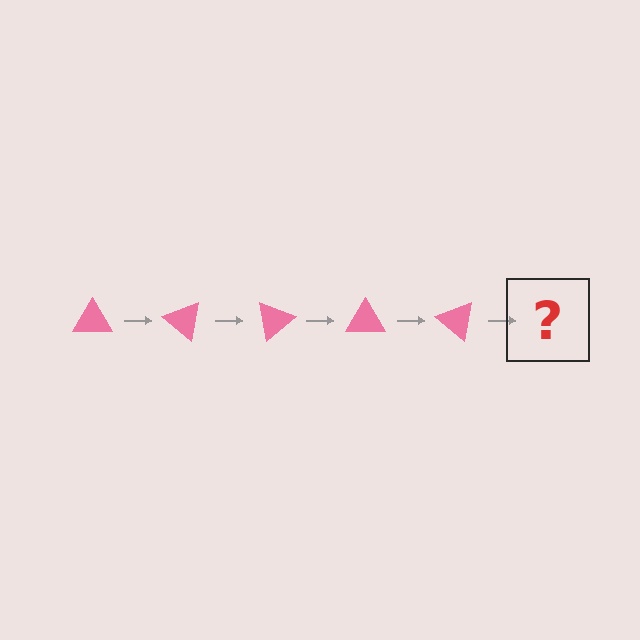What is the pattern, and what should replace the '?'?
The pattern is that the triangle rotates 40 degrees each step. The '?' should be a pink triangle rotated 200 degrees.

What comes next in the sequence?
The next element should be a pink triangle rotated 200 degrees.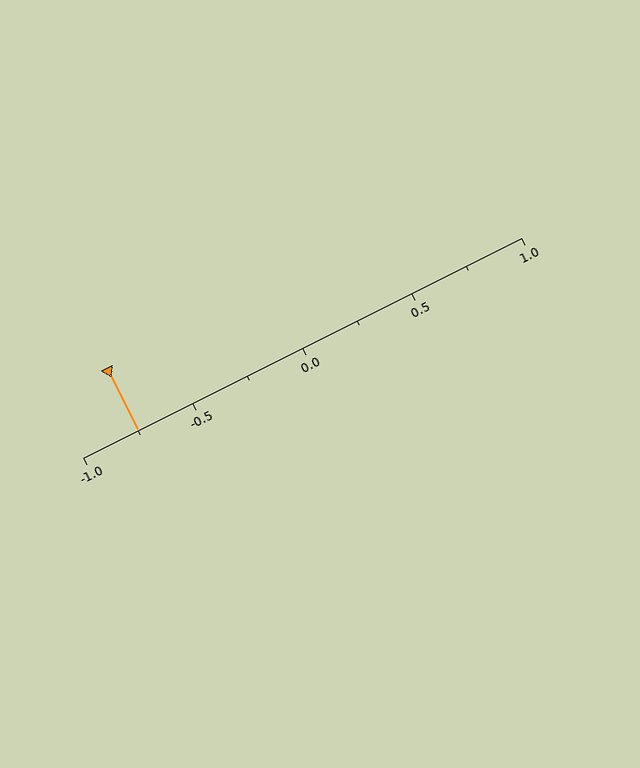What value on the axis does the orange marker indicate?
The marker indicates approximately -0.75.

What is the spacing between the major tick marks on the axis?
The major ticks are spaced 0.5 apart.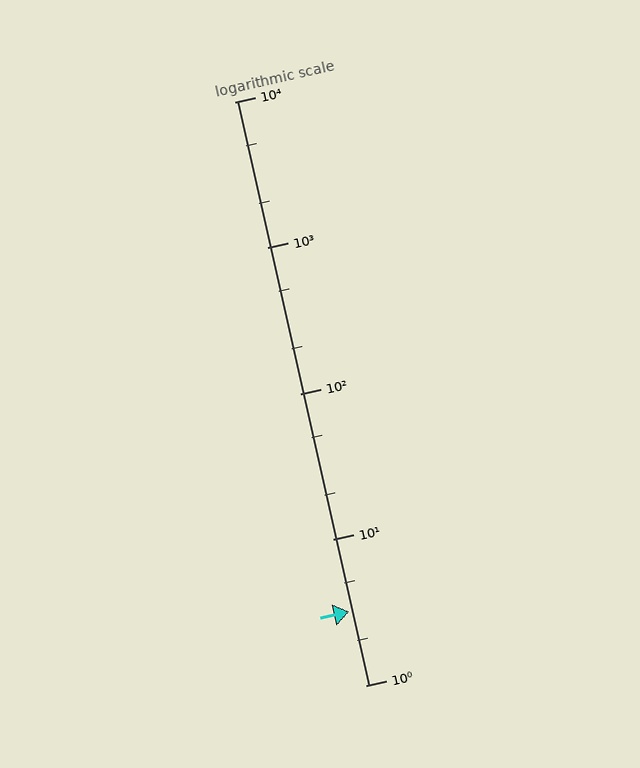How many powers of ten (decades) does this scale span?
The scale spans 4 decades, from 1 to 10000.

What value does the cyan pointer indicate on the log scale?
The pointer indicates approximately 3.2.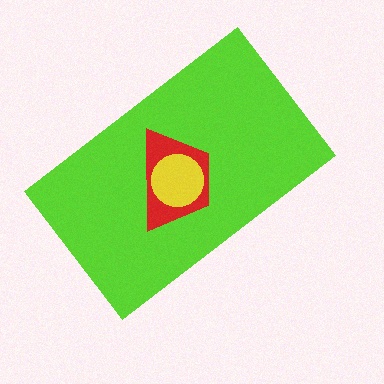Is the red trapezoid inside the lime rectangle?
Yes.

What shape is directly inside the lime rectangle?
The red trapezoid.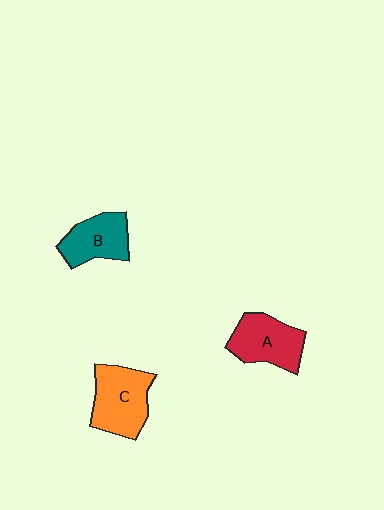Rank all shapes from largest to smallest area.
From largest to smallest: C (orange), A (red), B (teal).